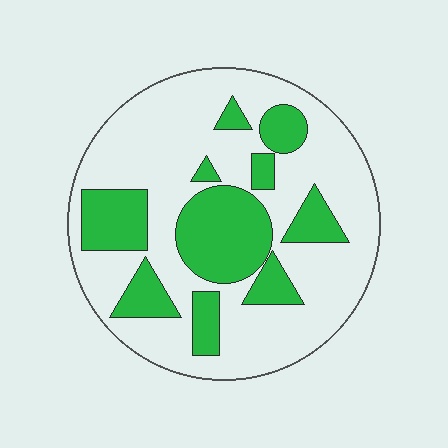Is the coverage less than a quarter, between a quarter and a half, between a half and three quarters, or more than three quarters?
Between a quarter and a half.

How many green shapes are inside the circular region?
10.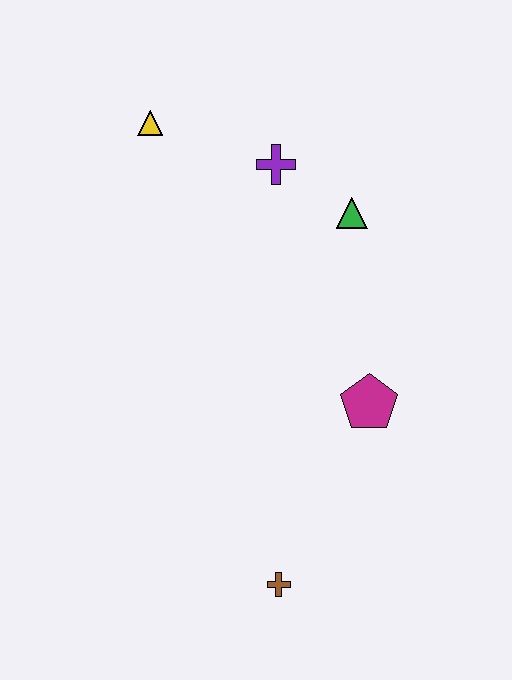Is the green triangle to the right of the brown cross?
Yes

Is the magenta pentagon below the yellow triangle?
Yes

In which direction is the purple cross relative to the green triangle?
The purple cross is to the left of the green triangle.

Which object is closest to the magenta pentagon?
The green triangle is closest to the magenta pentagon.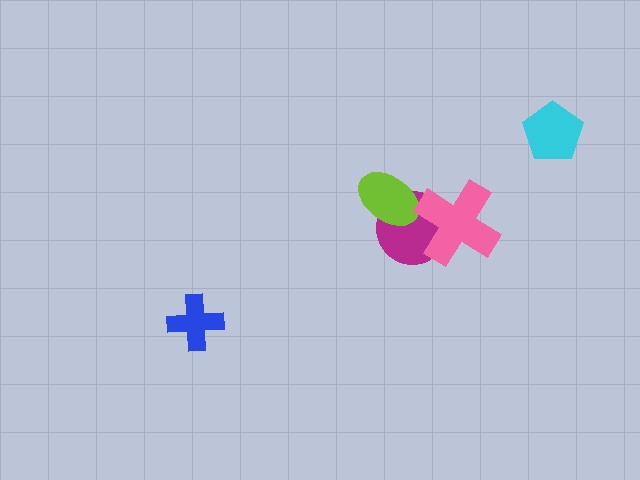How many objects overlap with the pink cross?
1 object overlaps with the pink cross.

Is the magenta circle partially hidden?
Yes, it is partially covered by another shape.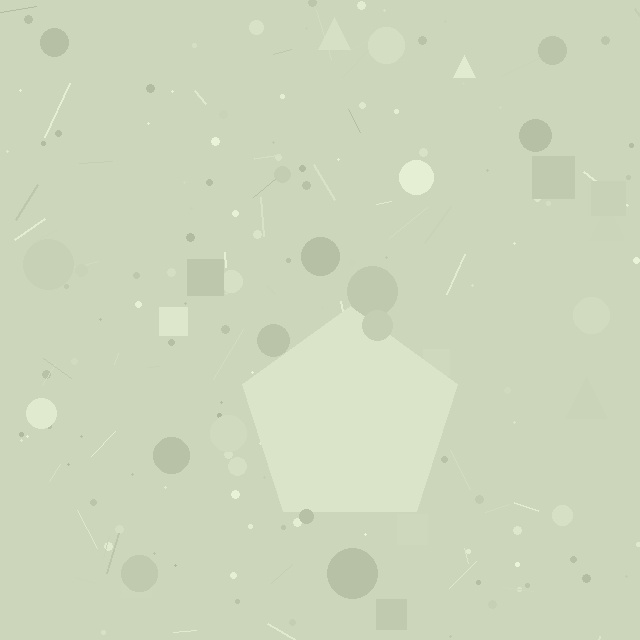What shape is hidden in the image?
A pentagon is hidden in the image.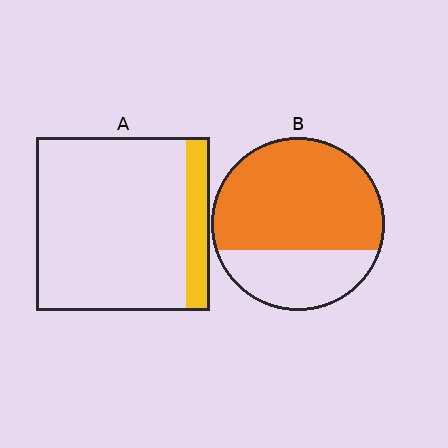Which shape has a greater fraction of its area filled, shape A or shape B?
Shape B.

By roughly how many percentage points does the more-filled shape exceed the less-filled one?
By roughly 55 percentage points (B over A).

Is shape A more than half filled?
No.